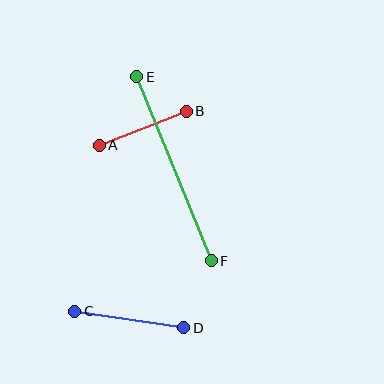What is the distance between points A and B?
The distance is approximately 93 pixels.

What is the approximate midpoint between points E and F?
The midpoint is at approximately (174, 169) pixels.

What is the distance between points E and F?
The distance is approximately 199 pixels.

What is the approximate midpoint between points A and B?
The midpoint is at approximately (143, 128) pixels.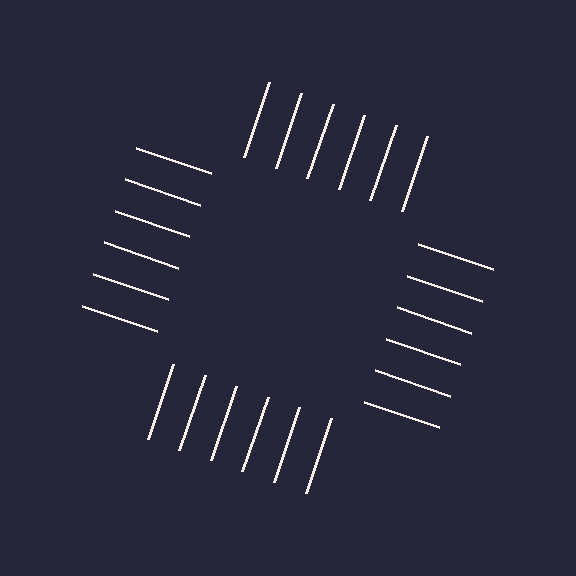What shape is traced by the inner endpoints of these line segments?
An illusory square — the line segments terminate on its edges but no continuous stroke is drawn.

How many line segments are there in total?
24 — 6 along each of the 4 edges.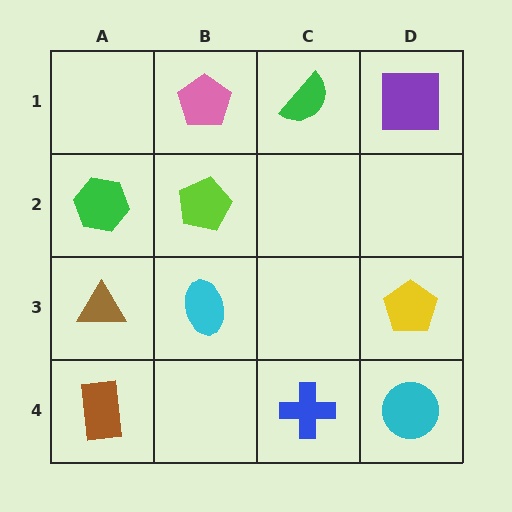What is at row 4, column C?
A blue cross.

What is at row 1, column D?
A purple square.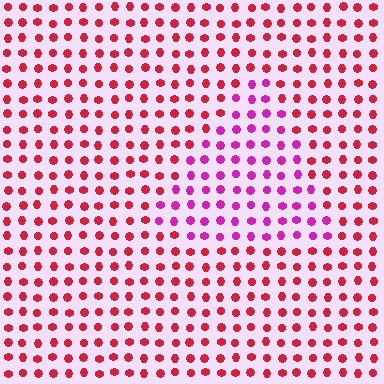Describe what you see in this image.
The image is filled with small red elements in a uniform arrangement. A triangle-shaped region is visible where the elements are tinted to a slightly different hue, forming a subtle color boundary.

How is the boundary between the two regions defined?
The boundary is defined purely by a slight shift in hue (about 42 degrees). Spacing, size, and orientation are identical on both sides.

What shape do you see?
I see a triangle.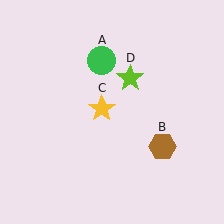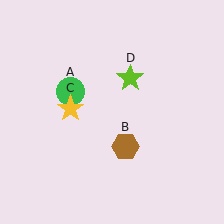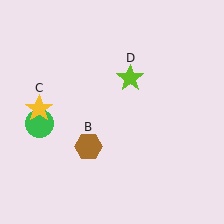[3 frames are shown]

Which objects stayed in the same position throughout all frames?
Lime star (object D) remained stationary.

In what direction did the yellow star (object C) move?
The yellow star (object C) moved left.